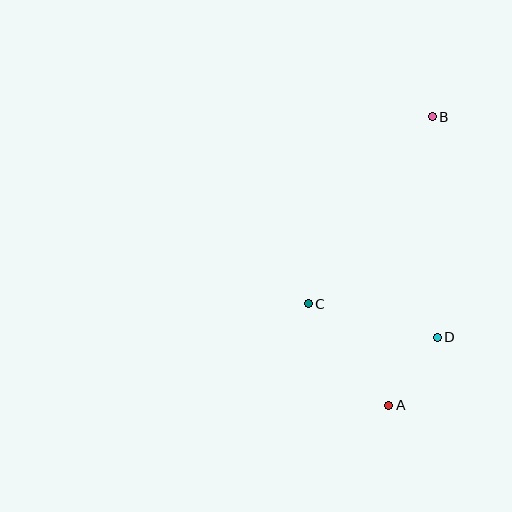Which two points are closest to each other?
Points A and D are closest to each other.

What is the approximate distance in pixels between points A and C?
The distance between A and C is approximately 130 pixels.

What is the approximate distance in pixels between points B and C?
The distance between B and C is approximately 225 pixels.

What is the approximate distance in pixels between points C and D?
The distance between C and D is approximately 133 pixels.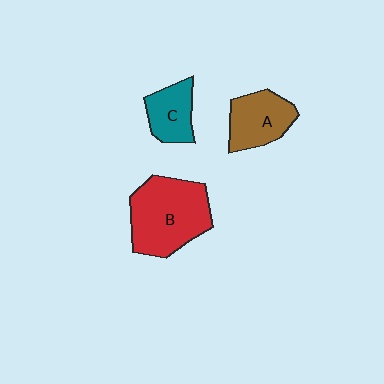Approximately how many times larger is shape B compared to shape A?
Approximately 1.7 times.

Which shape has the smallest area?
Shape C (teal).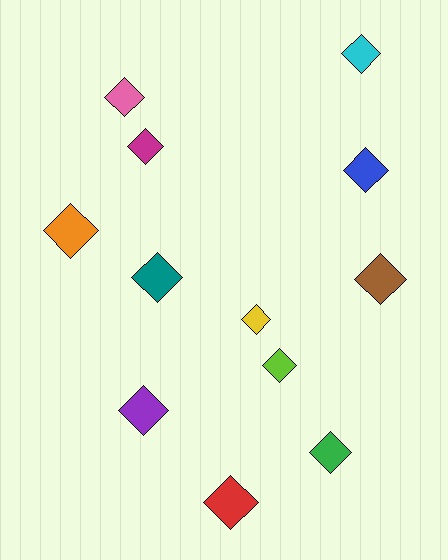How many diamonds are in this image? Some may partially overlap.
There are 12 diamonds.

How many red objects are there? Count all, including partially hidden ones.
There is 1 red object.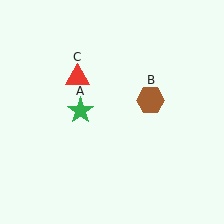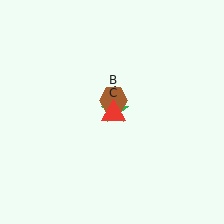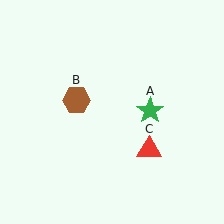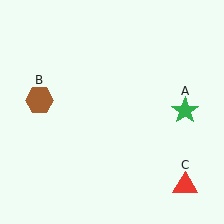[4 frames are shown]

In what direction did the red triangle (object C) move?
The red triangle (object C) moved down and to the right.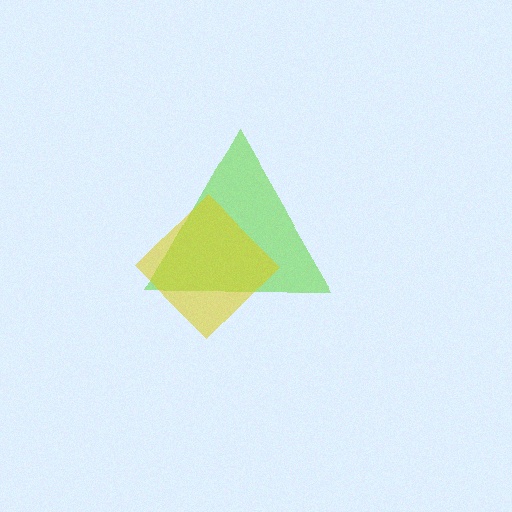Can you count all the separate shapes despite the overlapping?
Yes, there are 2 separate shapes.